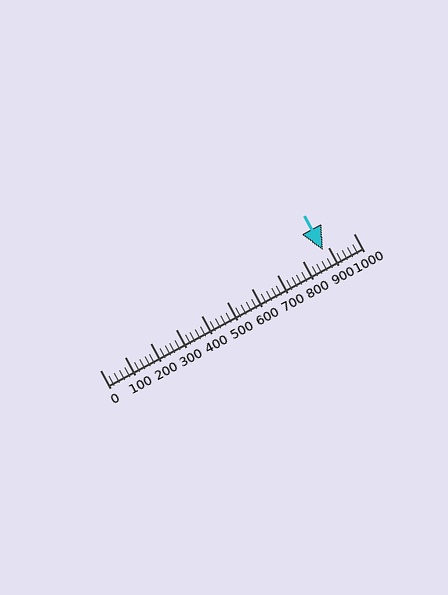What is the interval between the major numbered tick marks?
The major tick marks are spaced 100 units apart.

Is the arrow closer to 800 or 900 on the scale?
The arrow is closer to 900.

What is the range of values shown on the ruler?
The ruler shows values from 0 to 1000.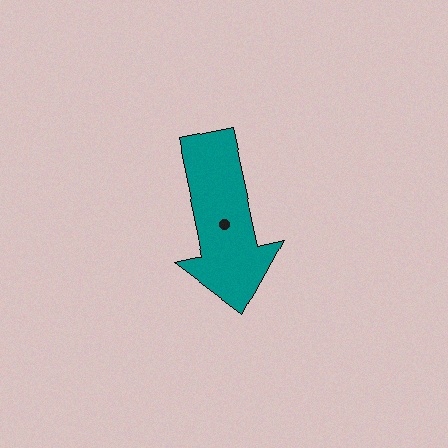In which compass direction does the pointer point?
South.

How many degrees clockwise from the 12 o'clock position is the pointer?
Approximately 168 degrees.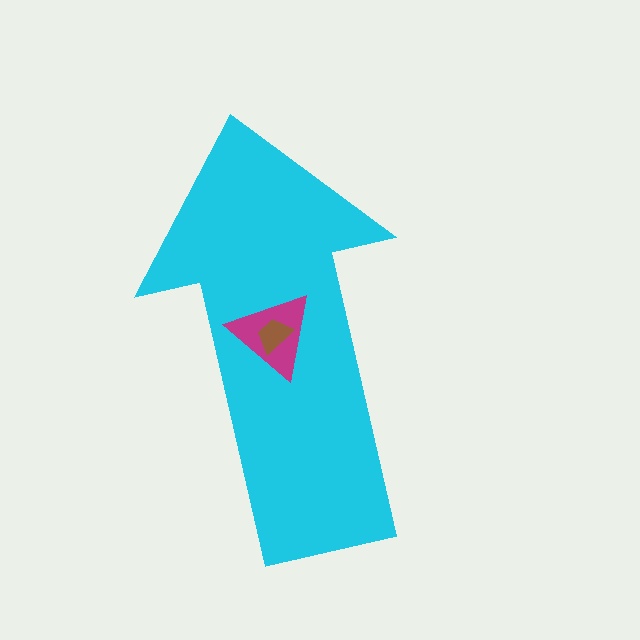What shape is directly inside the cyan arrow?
The magenta triangle.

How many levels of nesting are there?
3.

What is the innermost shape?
The brown trapezoid.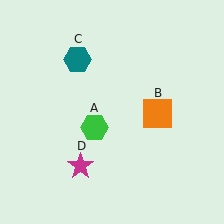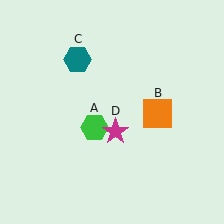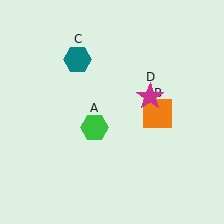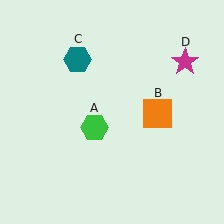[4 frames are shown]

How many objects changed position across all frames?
1 object changed position: magenta star (object D).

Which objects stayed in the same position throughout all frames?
Green hexagon (object A) and orange square (object B) and teal hexagon (object C) remained stationary.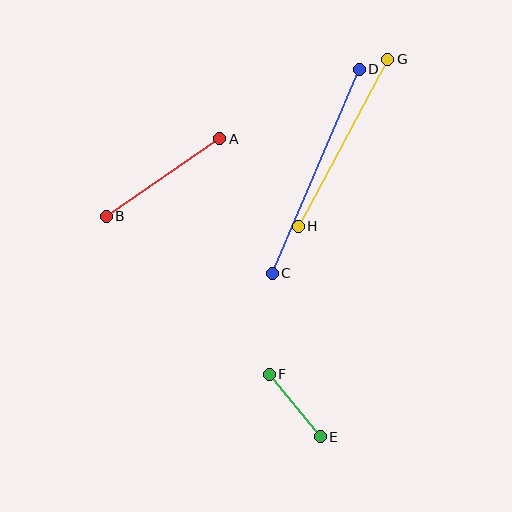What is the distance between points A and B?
The distance is approximately 137 pixels.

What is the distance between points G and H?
The distance is approximately 190 pixels.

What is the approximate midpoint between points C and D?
The midpoint is at approximately (316, 171) pixels.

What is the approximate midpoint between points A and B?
The midpoint is at approximately (163, 177) pixels.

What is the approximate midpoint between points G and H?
The midpoint is at approximately (343, 143) pixels.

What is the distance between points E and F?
The distance is approximately 81 pixels.